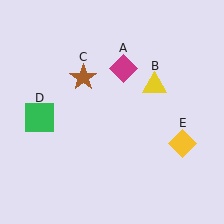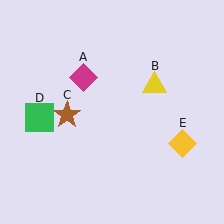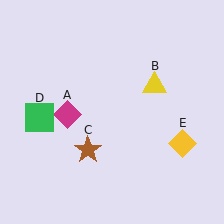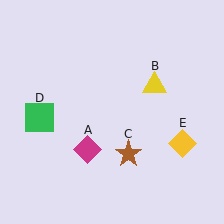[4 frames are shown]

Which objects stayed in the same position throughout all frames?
Yellow triangle (object B) and green square (object D) and yellow diamond (object E) remained stationary.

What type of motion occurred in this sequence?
The magenta diamond (object A), brown star (object C) rotated counterclockwise around the center of the scene.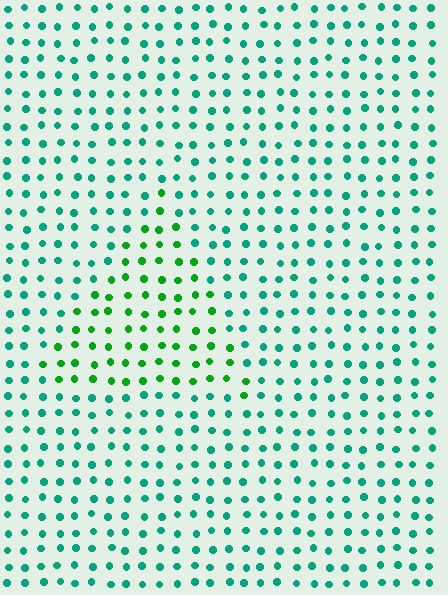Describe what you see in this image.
The image is filled with small teal elements in a uniform arrangement. A triangle-shaped region is visible where the elements are tinted to a slightly different hue, forming a subtle color boundary.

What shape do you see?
I see a triangle.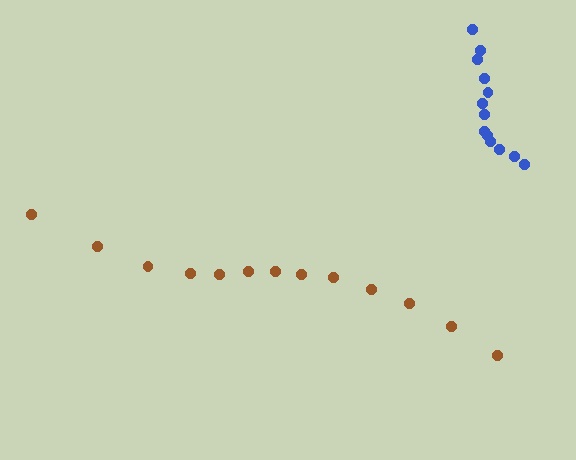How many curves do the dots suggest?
There are 2 distinct paths.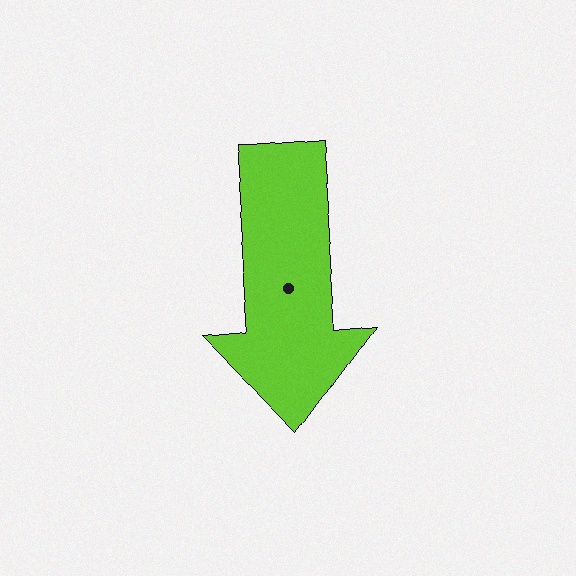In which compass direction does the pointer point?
South.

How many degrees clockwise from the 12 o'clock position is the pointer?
Approximately 176 degrees.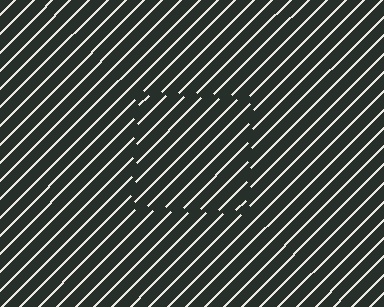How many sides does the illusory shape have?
4 sides — the line-ends trace a square.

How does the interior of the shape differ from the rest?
The interior of the shape contains the same grating, shifted by half a period — the contour is defined by the phase discontinuity where line-ends from the inner and outer gratings abut.